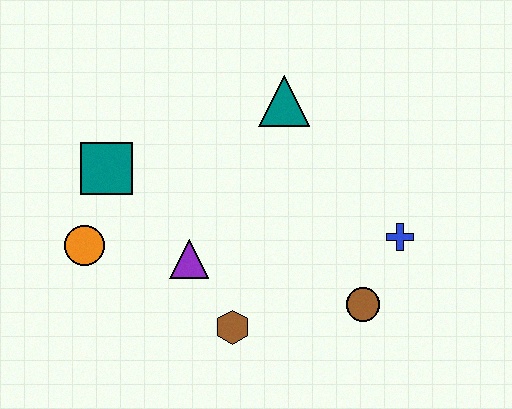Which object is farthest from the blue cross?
The orange circle is farthest from the blue cross.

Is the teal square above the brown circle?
Yes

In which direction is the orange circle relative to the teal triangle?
The orange circle is to the left of the teal triangle.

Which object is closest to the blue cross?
The brown circle is closest to the blue cross.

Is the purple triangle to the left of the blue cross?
Yes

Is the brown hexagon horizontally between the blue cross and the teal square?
Yes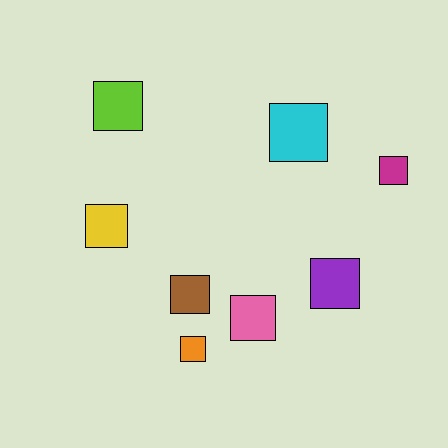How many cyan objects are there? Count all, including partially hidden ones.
There is 1 cyan object.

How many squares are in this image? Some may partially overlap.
There are 8 squares.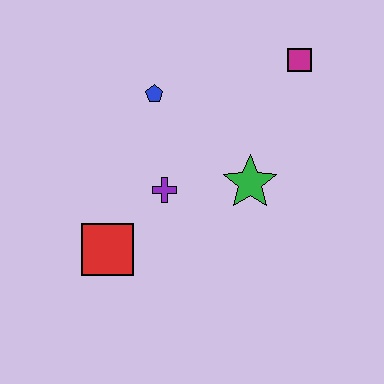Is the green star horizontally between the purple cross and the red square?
No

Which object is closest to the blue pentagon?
The purple cross is closest to the blue pentagon.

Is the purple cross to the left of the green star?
Yes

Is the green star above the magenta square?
No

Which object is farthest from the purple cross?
The magenta square is farthest from the purple cross.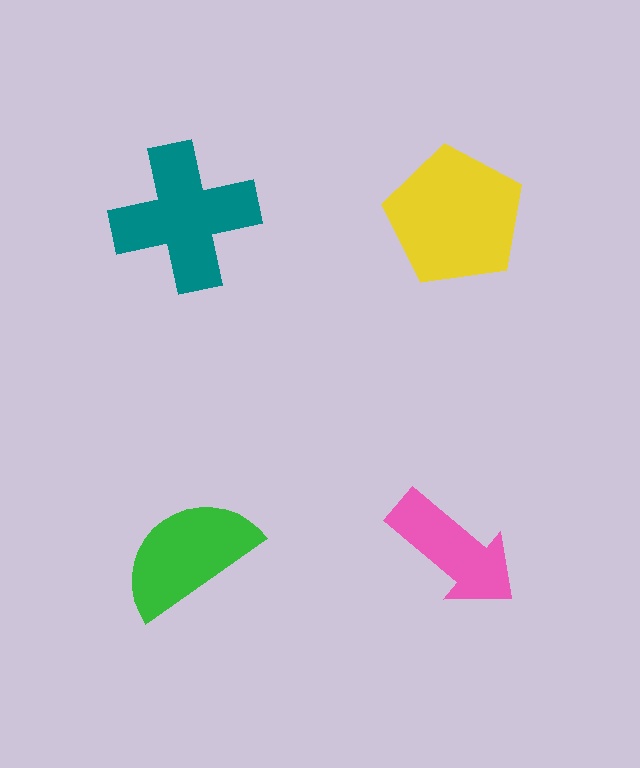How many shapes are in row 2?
2 shapes.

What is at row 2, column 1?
A green semicircle.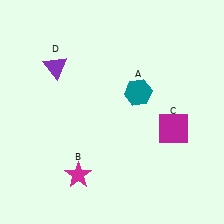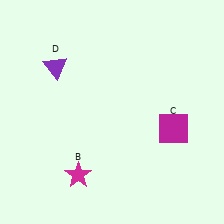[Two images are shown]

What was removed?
The teal hexagon (A) was removed in Image 2.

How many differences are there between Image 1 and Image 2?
There is 1 difference between the two images.